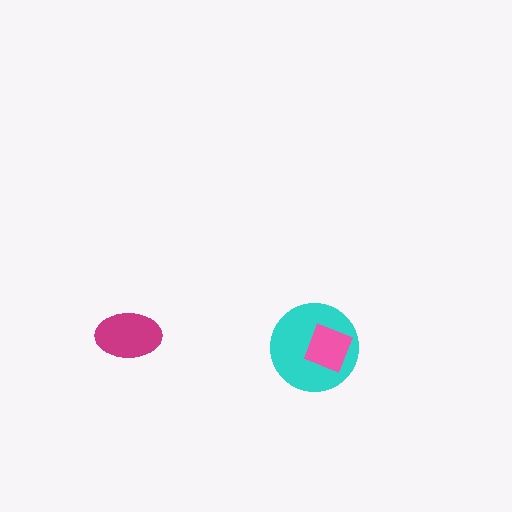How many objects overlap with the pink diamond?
1 object overlaps with the pink diamond.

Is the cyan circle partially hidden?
Yes, it is partially covered by another shape.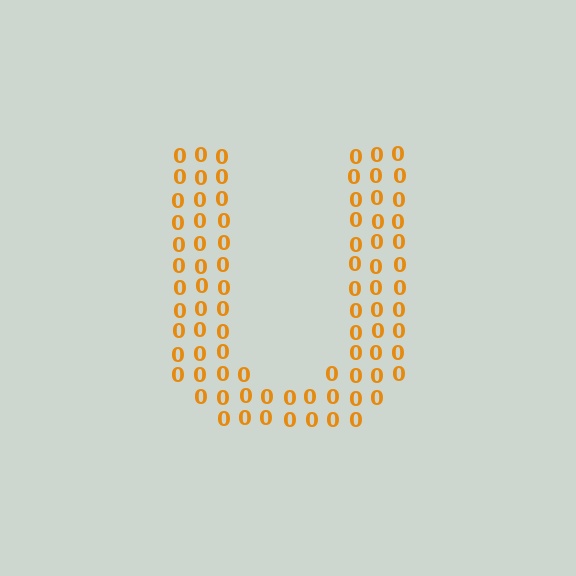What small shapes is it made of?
It is made of small digit 0's.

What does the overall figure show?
The overall figure shows the letter U.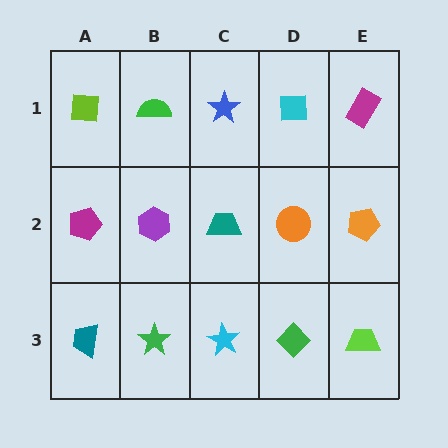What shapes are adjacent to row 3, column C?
A teal trapezoid (row 2, column C), a green star (row 3, column B), a green diamond (row 3, column D).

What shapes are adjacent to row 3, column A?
A magenta pentagon (row 2, column A), a green star (row 3, column B).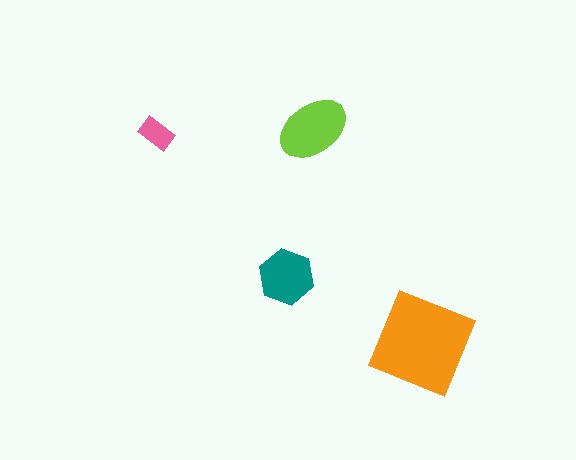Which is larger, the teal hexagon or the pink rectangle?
The teal hexagon.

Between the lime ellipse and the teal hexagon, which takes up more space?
The lime ellipse.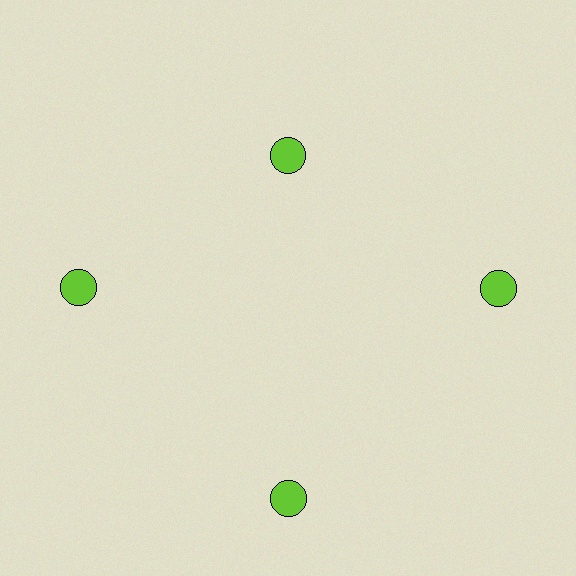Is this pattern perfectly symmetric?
No. The 4 lime circles are arranged in a ring, but one element near the 12 o'clock position is pulled inward toward the center, breaking the 4-fold rotational symmetry.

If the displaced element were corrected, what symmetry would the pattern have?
It would have 4-fold rotational symmetry — the pattern would map onto itself every 90 degrees.